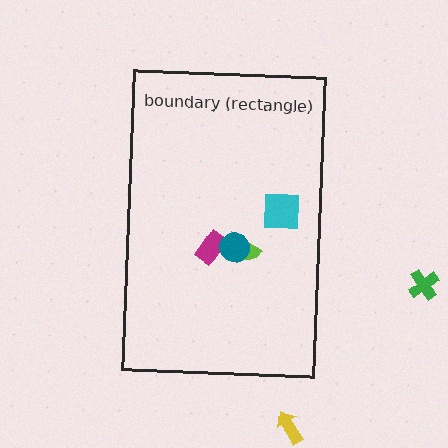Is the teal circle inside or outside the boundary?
Inside.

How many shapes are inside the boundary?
4 inside, 2 outside.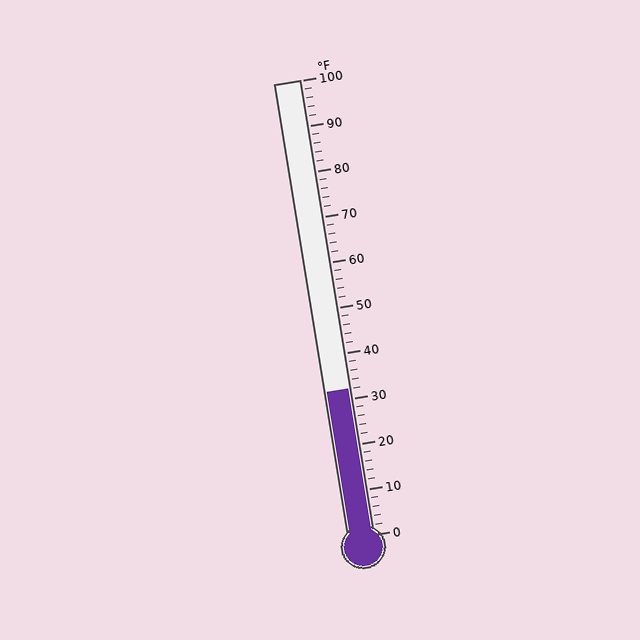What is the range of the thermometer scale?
The thermometer scale ranges from 0°F to 100°F.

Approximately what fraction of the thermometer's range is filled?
The thermometer is filled to approximately 30% of its range.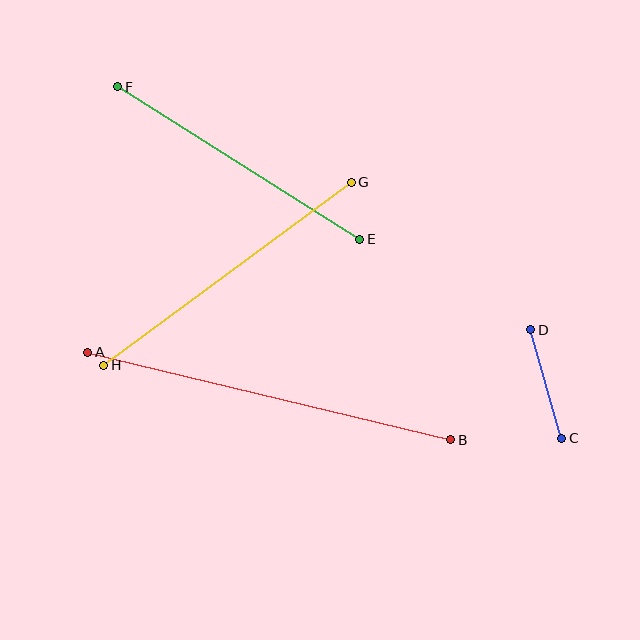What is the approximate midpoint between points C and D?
The midpoint is at approximately (546, 384) pixels.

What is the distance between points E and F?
The distance is approximately 286 pixels.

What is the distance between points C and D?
The distance is approximately 113 pixels.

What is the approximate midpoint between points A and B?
The midpoint is at approximately (269, 396) pixels.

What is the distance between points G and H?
The distance is approximately 308 pixels.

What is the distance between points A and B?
The distance is approximately 374 pixels.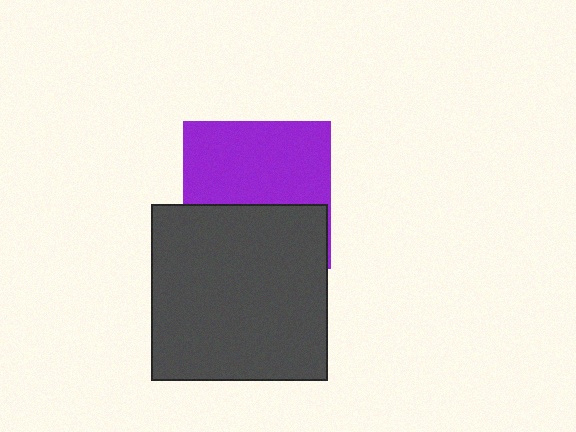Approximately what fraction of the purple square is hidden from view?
Roughly 43% of the purple square is hidden behind the dark gray square.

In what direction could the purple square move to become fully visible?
The purple square could move up. That would shift it out from behind the dark gray square entirely.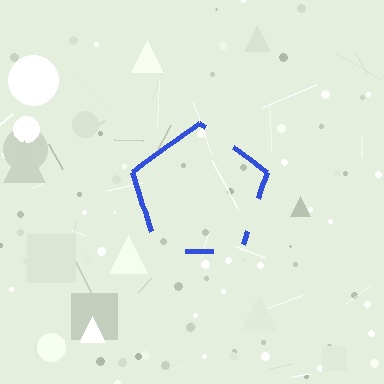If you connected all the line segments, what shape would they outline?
They would outline a pentagon.